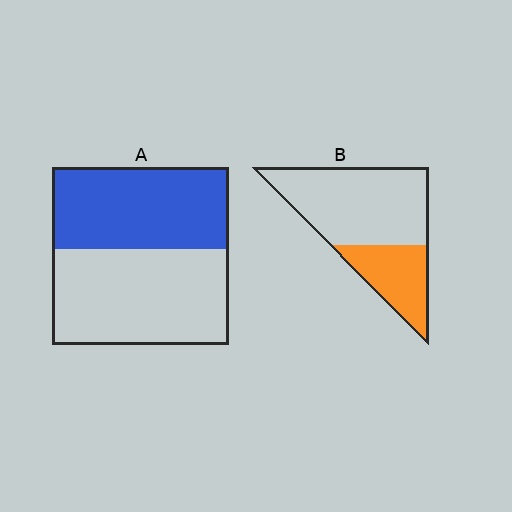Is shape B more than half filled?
No.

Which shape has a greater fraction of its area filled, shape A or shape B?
Shape A.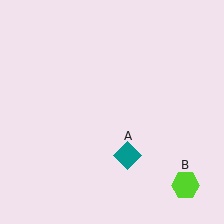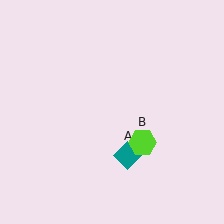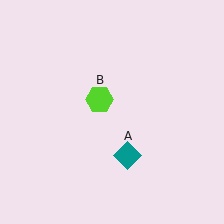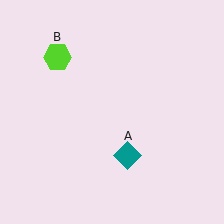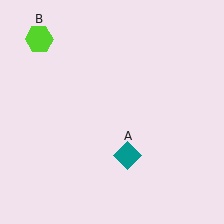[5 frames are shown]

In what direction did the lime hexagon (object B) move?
The lime hexagon (object B) moved up and to the left.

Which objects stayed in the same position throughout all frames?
Teal diamond (object A) remained stationary.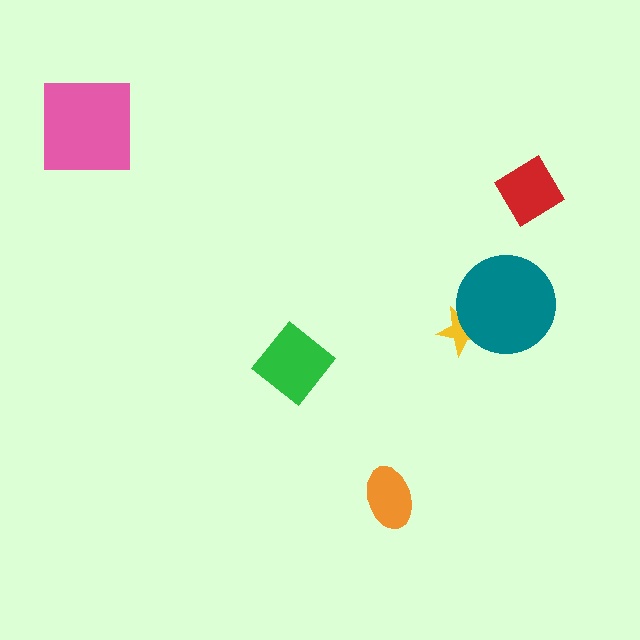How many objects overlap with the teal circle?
1 object overlaps with the teal circle.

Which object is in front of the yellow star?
The teal circle is in front of the yellow star.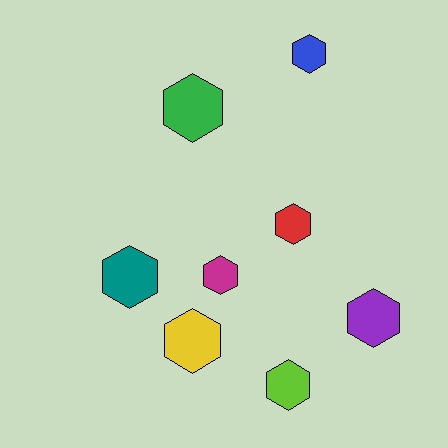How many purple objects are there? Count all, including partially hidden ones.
There is 1 purple object.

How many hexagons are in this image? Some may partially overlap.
There are 8 hexagons.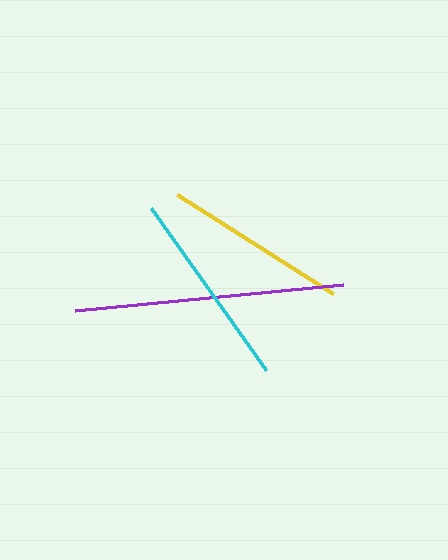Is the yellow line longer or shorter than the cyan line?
The cyan line is longer than the yellow line.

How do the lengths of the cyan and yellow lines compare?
The cyan and yellow lines are approximately the same length.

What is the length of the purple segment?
The purple segment is approximately 270 pixels long.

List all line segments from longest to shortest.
From longest to shortest: purple, cyan, yellow.